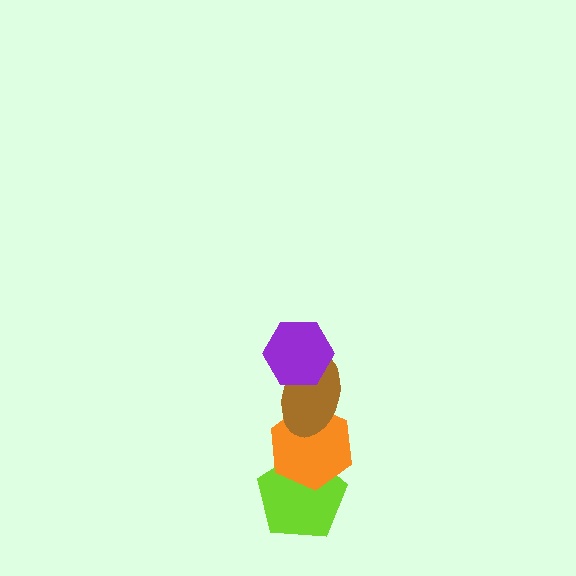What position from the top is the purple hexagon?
The purple hexagon is 1st from the top.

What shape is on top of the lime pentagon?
The orange hexagon is on top of the lime pentagon.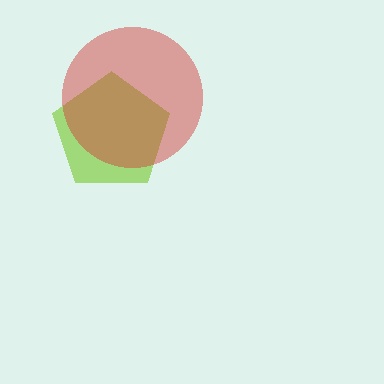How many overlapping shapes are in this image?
There are 2 overlapping shapes in the image.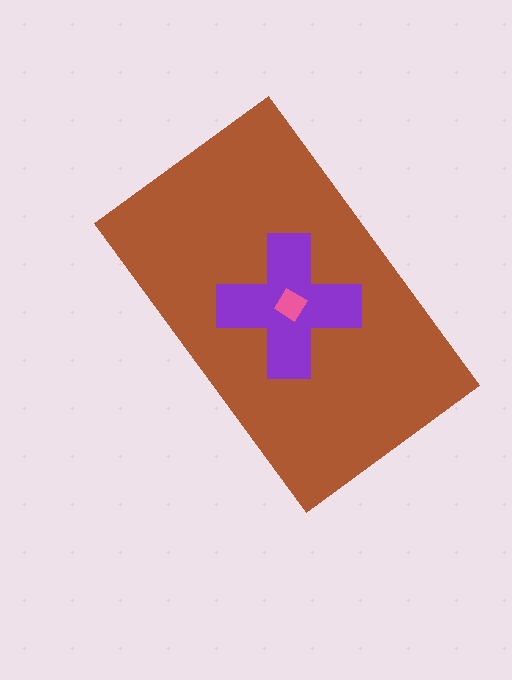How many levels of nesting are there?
3.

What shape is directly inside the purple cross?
The pink diamond.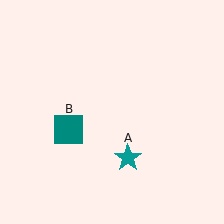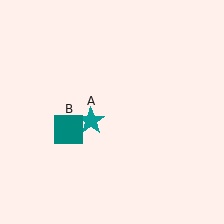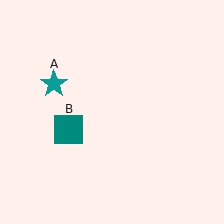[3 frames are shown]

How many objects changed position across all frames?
1 object changed position: teal star (object A).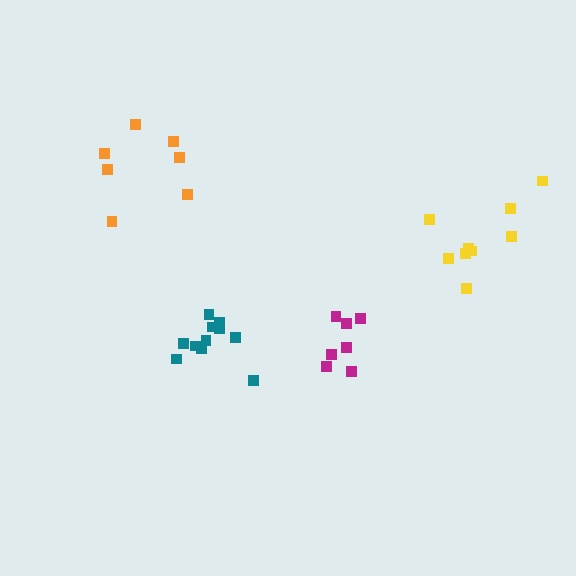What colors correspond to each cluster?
The clusters are colored: orange, teal, magenta, yellow.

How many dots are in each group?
Group 1: 7 dots, Group 2: 11 dots, Group 3: 7 dots, Group 4: 9 dots (34 total).